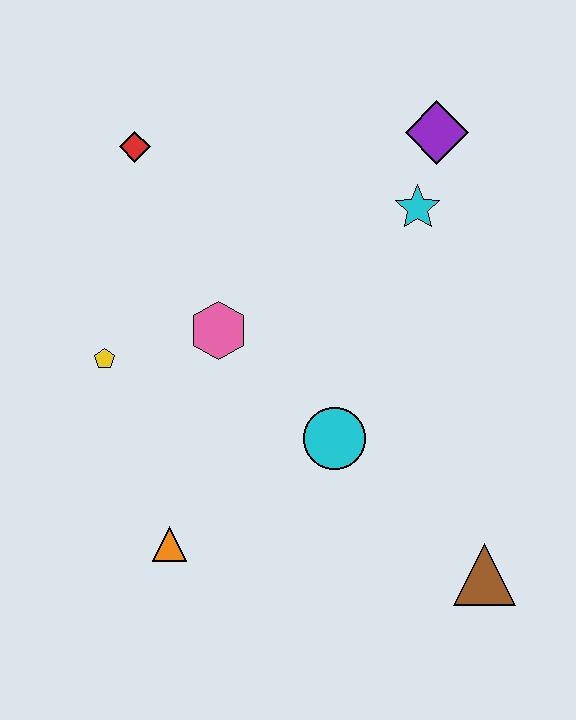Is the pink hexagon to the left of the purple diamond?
Yes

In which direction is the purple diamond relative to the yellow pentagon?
The purple diamond is to the right of the yellow pentagon.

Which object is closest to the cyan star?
The purple diamond is closest to the cyan star.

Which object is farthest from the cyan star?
The orange triangle is farthest from the cyan star.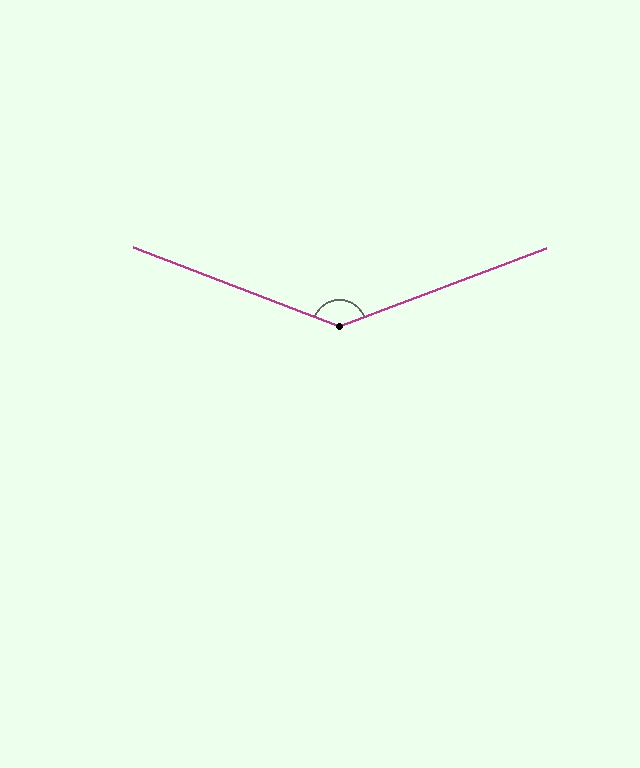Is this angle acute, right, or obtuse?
It is obtuse.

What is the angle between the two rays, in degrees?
Approximately 138 degrees.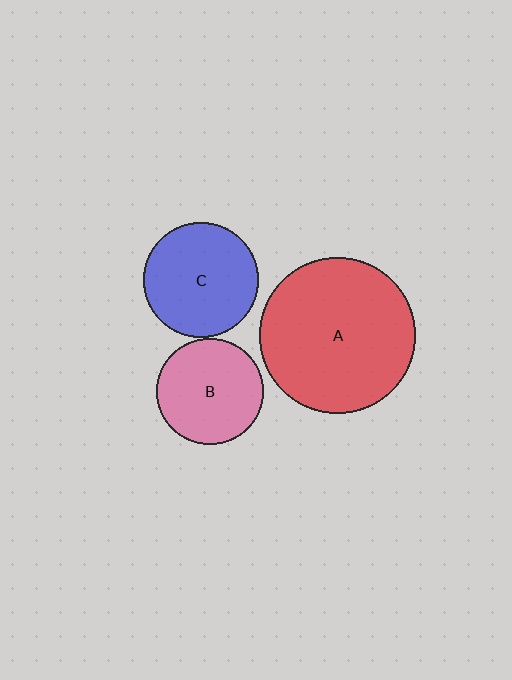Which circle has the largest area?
Circle A (red).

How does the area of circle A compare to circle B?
Approximately 2.1 times.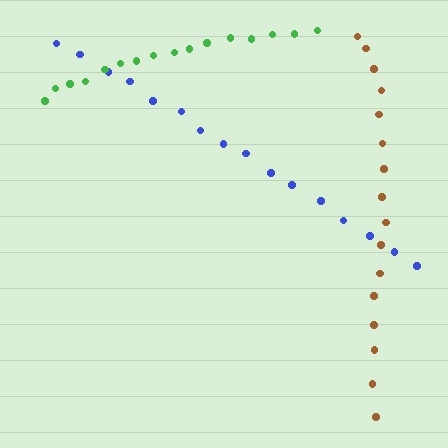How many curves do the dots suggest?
There are 3 distinct paths.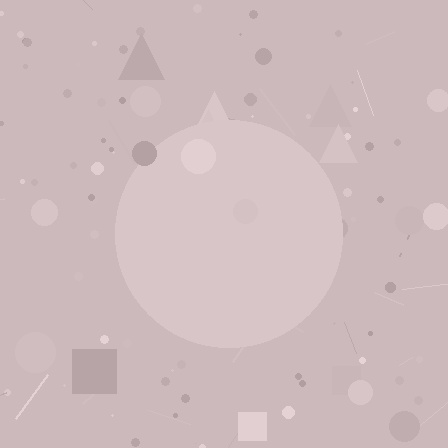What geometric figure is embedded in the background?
A circle is embedded in the background.